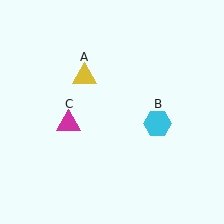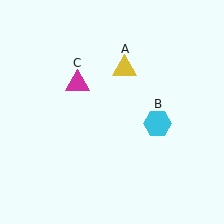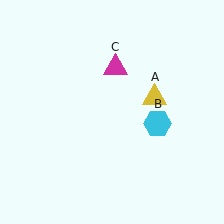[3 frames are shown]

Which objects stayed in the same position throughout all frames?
Cyan hexagon (object B) remained stationary.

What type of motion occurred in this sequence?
The yellow triangle (object A), magenta triangle (object C) rotated clockwise around the center of the scene.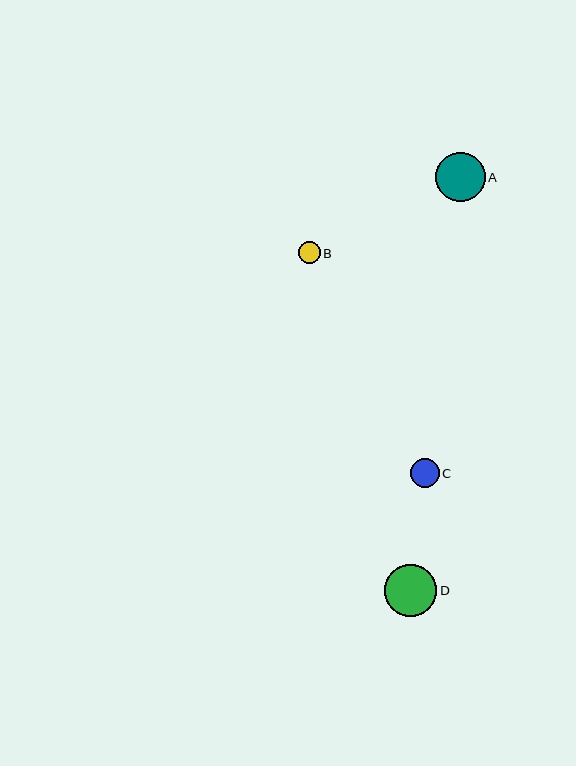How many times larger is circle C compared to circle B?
Circle C is approximately 1.3 times the size of circle B.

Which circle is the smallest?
Circle B is the smallest with a size of approximately 22 pixels.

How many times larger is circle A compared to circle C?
Circle A is approximately 1.7 times the size of circle C.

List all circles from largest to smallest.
From largest to smallest: D, A, C, B.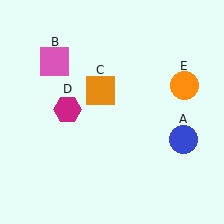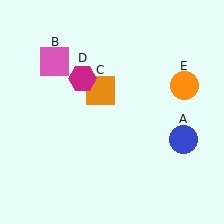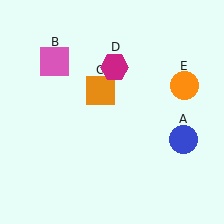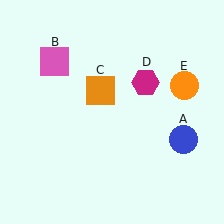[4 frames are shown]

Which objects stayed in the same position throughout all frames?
Blue circle (object A) and pink square (object B) and orange square (object C) and orange circle (object E) remained stationary.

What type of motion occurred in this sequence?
The magenta hexagon (object D) rotated clockwise around the center of the scene.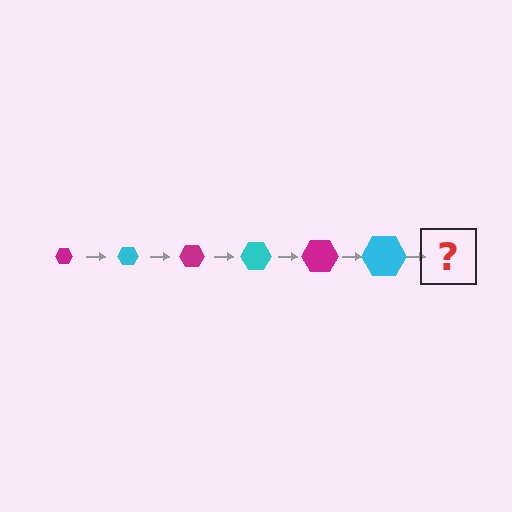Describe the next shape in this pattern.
It should be a magenta hexagon, larger than the previous one.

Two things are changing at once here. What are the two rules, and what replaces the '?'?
The two rules are that the hexagon grows larger each step and the color cycles through magenta and cyan. The '?' should be a magenta hexagon, larger than the previous one.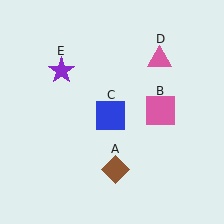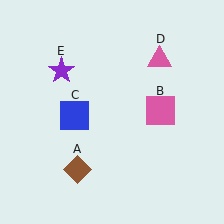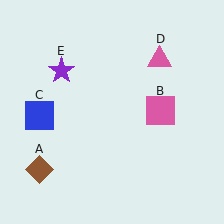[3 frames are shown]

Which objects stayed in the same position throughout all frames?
Pink square (object B) and pink triangle (object D) and purple star (object E) remained stationary.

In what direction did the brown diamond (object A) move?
The brown diamond (object A) moved left.